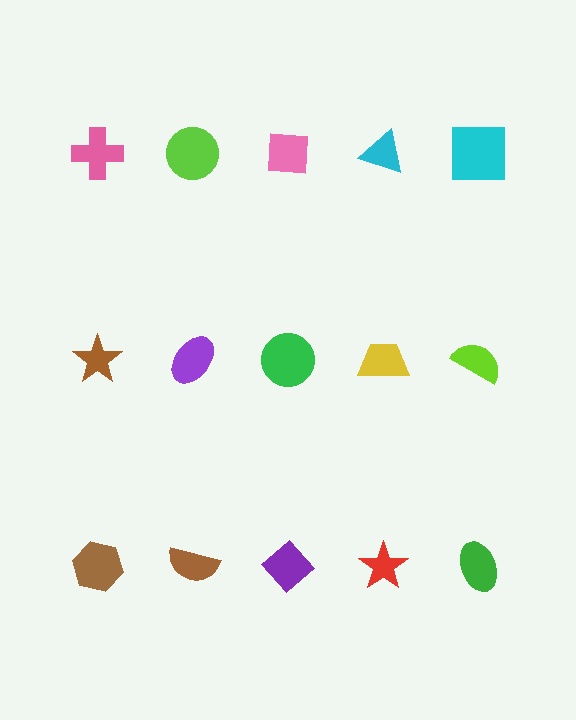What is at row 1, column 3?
A pink square.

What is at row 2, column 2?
A purple ellipse.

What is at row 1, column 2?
A lime circle.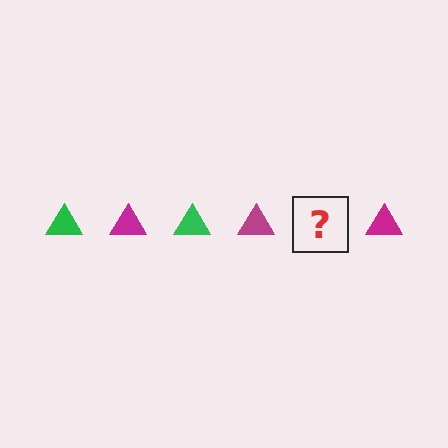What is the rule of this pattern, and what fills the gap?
The rule is that the pattern cycles through green, magenta triangles. The gap should be filled with a green triangle.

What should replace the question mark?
The question mark should be replaced with a green triangle.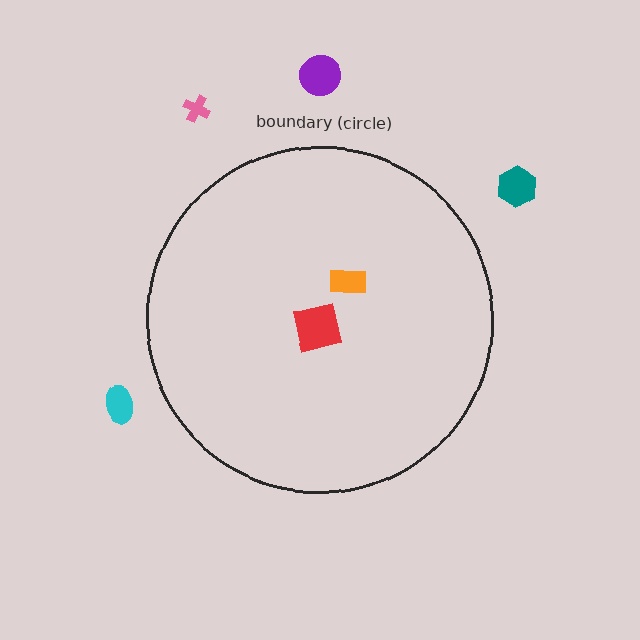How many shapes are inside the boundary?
2 inside, 4 outside.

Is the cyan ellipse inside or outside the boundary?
Outside.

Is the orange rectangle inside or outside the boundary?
Inside.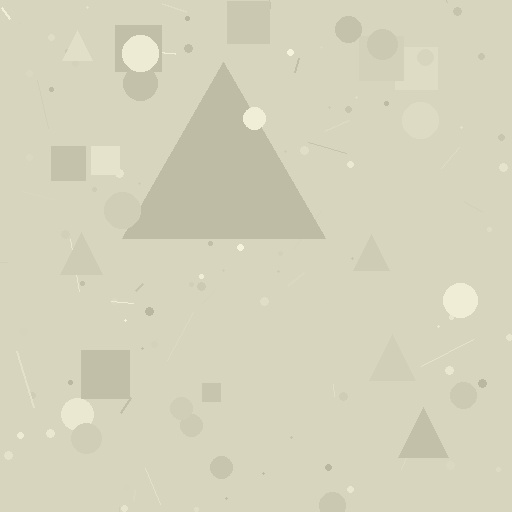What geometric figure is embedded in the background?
A triangle is embedded in the background.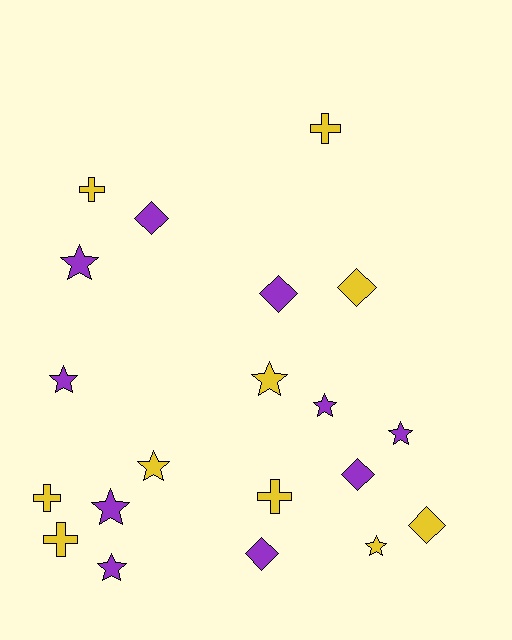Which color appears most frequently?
Yellow, with 10 objects.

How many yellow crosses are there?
There are 5 yellow crosses.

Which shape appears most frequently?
Star, with 9 objects.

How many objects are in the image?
There are 20 objects.